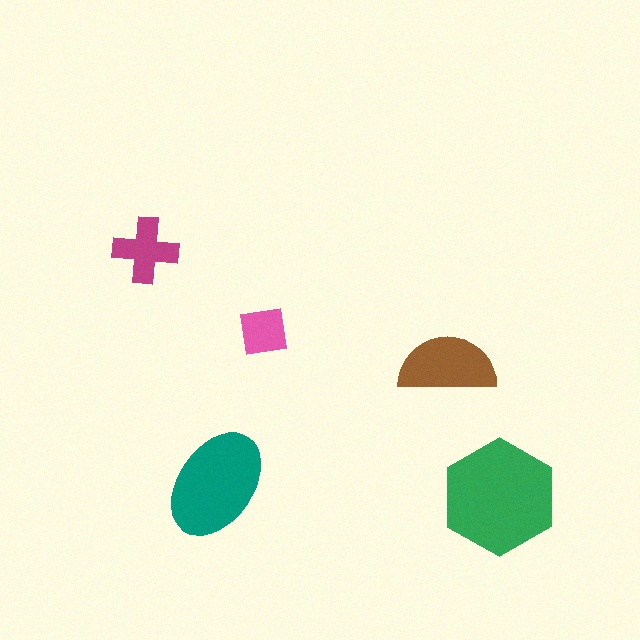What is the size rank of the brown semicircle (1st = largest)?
3rd.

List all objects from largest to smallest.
The green hexagon, the teal ellipse, the brown semicircle, the magenta cross, the pink square.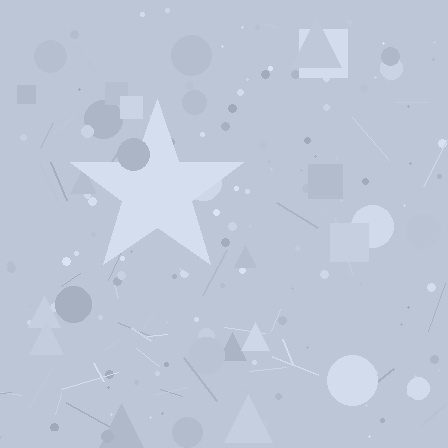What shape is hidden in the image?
A star is hidden in the image.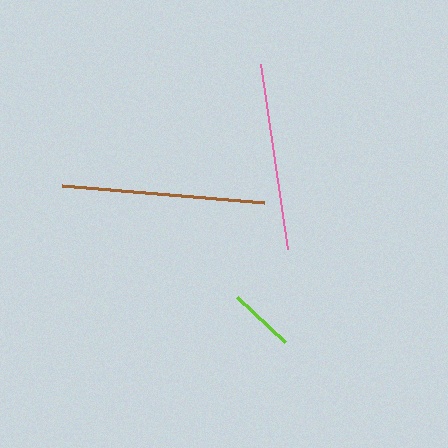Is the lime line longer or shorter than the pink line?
The pink line is longer than the lime line.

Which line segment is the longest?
The brown line is the longest at approximately 202 pixels.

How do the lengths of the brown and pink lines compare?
The brown and pink lines are approximately the same length.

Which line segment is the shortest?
The lime line is the shortest at approximately 66 pixels.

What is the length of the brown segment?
The brown segment is approximately 202 pixels long.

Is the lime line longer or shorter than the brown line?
The brown line is longer than the lime line.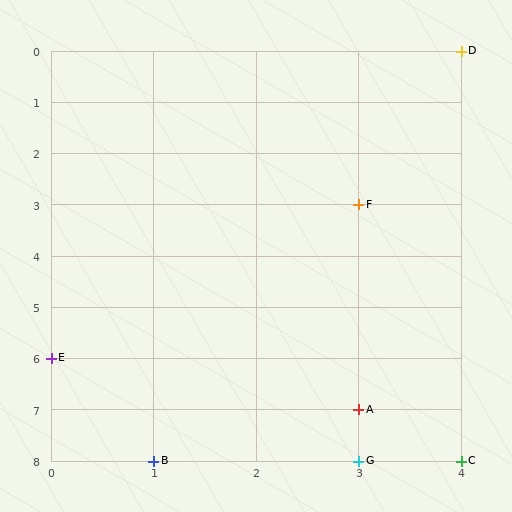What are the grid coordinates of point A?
Point A is at grid coordinates (3, 7).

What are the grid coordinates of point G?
Point G is at grid coordinates (3, 8).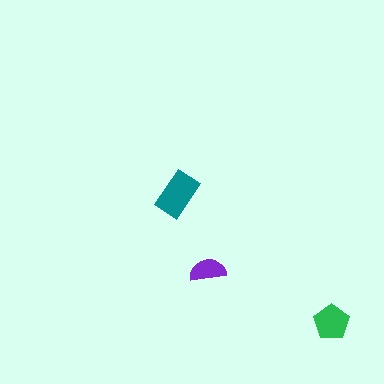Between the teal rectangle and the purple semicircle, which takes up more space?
The teal rectangle.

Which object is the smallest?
The purple semicircle.